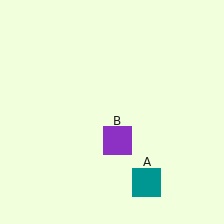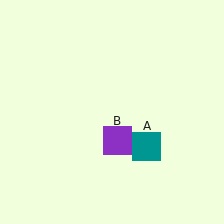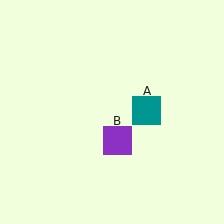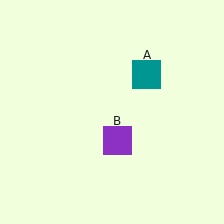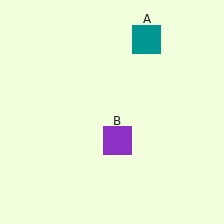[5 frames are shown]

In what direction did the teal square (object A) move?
The teal square (object A) moved up.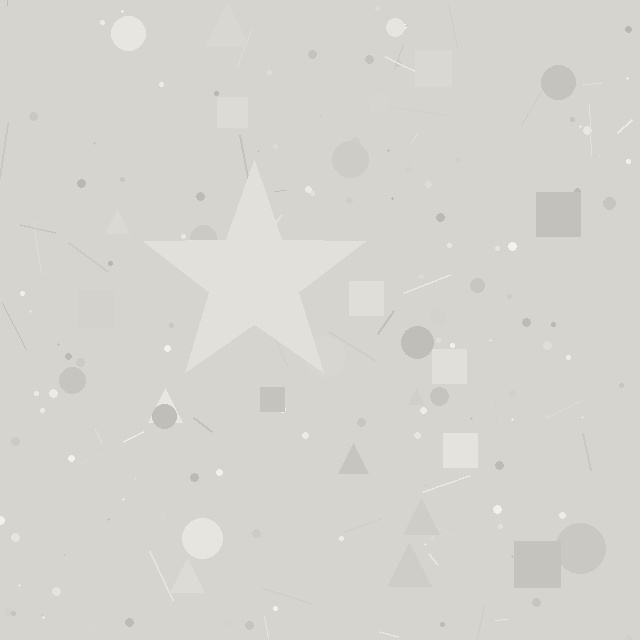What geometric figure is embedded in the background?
A star is embedded in the background.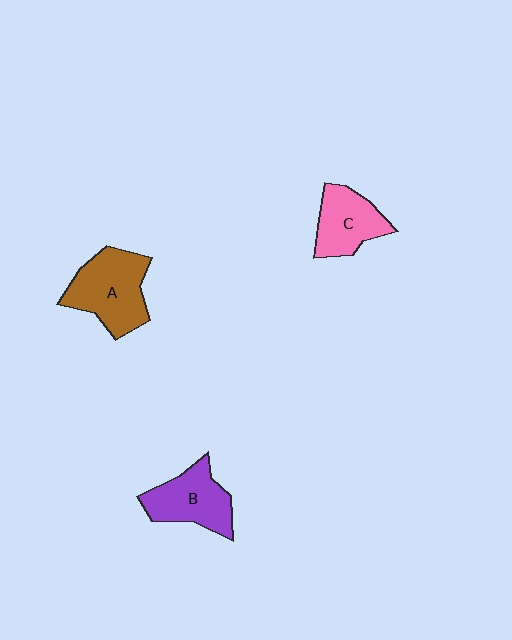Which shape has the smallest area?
Shape C (pink).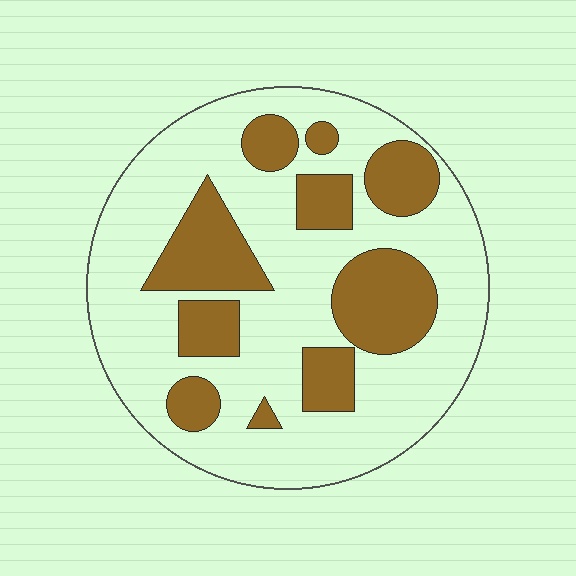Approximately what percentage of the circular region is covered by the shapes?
Approximately 30%.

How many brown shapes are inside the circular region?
10.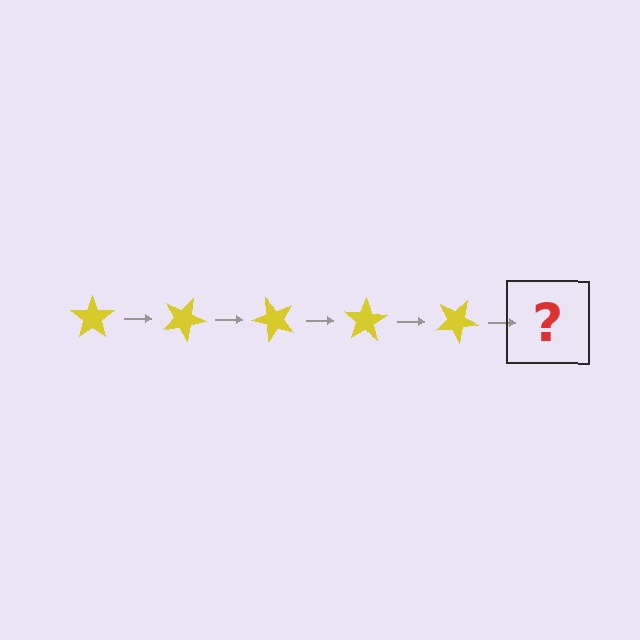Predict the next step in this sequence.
The next step is a yellow star rotated 125 degrees.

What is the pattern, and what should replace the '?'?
The pattern is that the star rotates 25 degrees each step. The '?' should be a yellow star rotated 125 degrees.